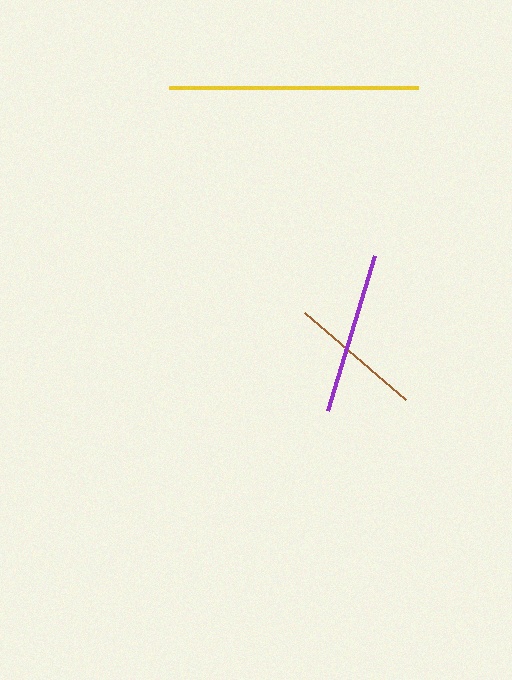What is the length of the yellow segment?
The yellow segment is approximately 249 pixels long.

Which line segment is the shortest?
The brown line is the shortest at approximately 133 pixels.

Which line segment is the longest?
The yellow line is the longest at approximately 249 pixels.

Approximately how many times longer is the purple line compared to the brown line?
The purple line is approximately 1.2 times the length of the brown line.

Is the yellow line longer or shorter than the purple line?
The yellow line is longer than the purple line.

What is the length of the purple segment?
The purple segment is approximately 162 pixels long.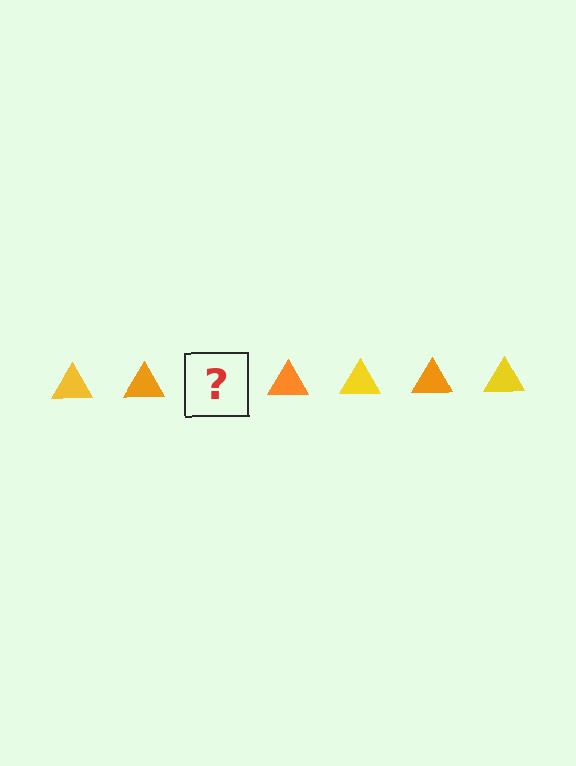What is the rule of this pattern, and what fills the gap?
The rule is that the pattern cycles through yellow, orange triangles. The gap should be filled with a yellow triangle.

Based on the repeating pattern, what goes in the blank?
The blank should be a yellow triangle.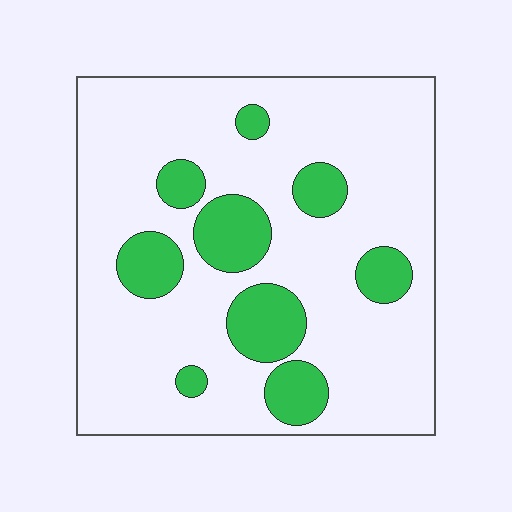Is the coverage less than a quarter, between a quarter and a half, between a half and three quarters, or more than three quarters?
Less than a quarter.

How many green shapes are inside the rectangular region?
9.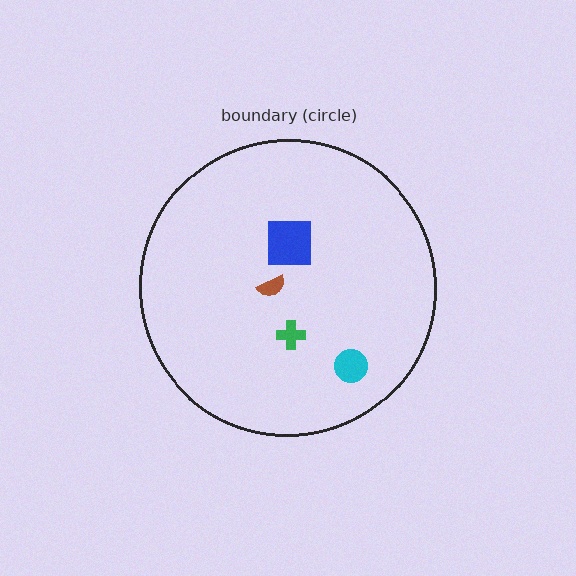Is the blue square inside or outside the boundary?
Inside.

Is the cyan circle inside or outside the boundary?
Inside.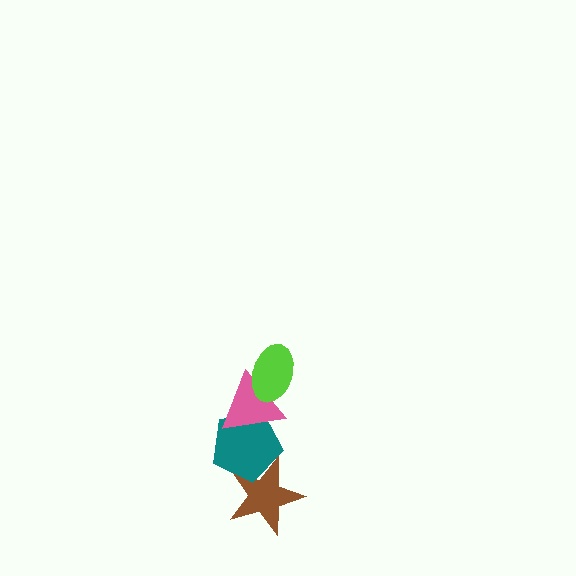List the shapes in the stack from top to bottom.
From top to bottom: the lime ellipse, the pink triangle, the teal pentagon, the brown star.